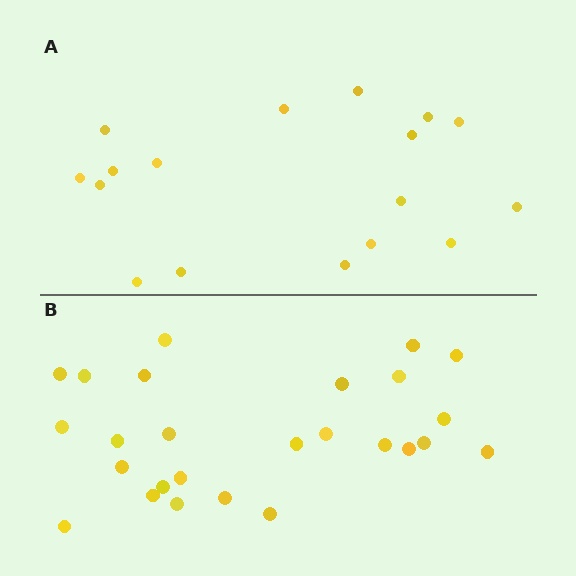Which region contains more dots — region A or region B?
Region B (the bottom region) has more dots.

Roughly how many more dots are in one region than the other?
Region B has roughly 8 or so more dots than region A.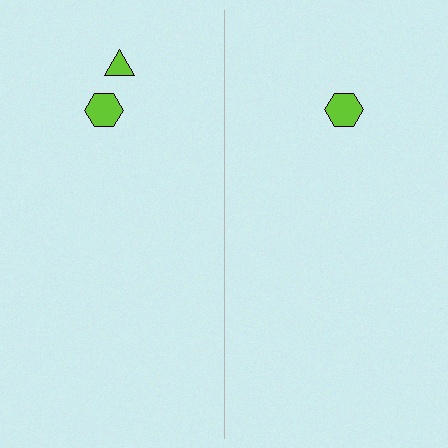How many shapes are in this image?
There are 3 shapes in this image.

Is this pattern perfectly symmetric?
No, the pattern is not perfectly symmetric. A lime triangle is missing from the right side.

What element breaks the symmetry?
A lime triangle is missing from the right side.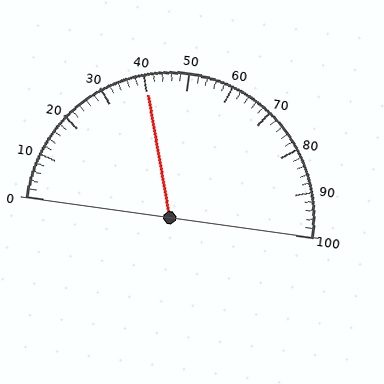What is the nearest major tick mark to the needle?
The nearest major tick mark is 40.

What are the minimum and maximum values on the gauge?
The gauge ranges from 0 to 100.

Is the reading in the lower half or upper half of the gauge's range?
The reading is in the lower half of the range (0 to 100).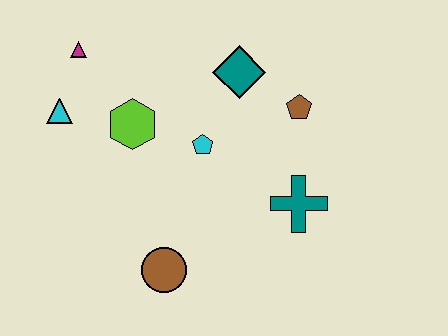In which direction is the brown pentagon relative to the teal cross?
The brown pentagon is above the teal cross.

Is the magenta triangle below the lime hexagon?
No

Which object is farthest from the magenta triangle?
The teal cross is farthest from the magenta triangle.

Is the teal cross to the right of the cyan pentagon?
Yes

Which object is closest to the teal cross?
The brown pentagon is closest to the teal cross.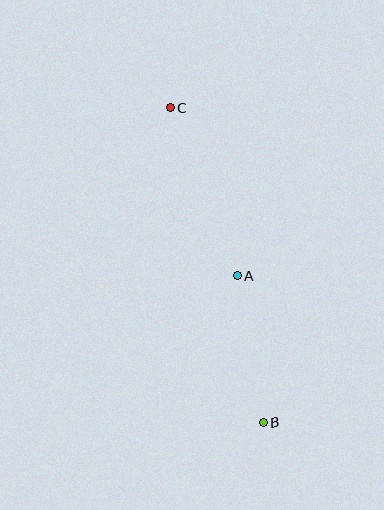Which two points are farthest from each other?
Points B and C are farthest from each other.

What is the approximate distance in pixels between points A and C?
The distance between A and C is approximately 181 pixels.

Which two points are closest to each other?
Points A and B are closest to each other.